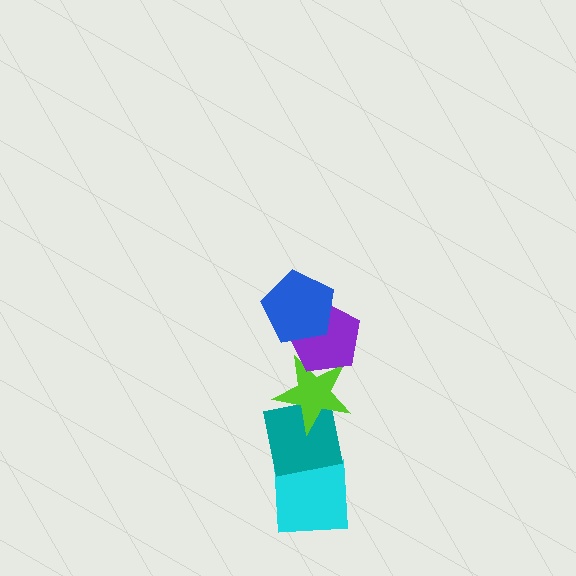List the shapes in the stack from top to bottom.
From top to bottom: the blue pentagon, the purple pentagon, the lime star, the teal square, the cyan square.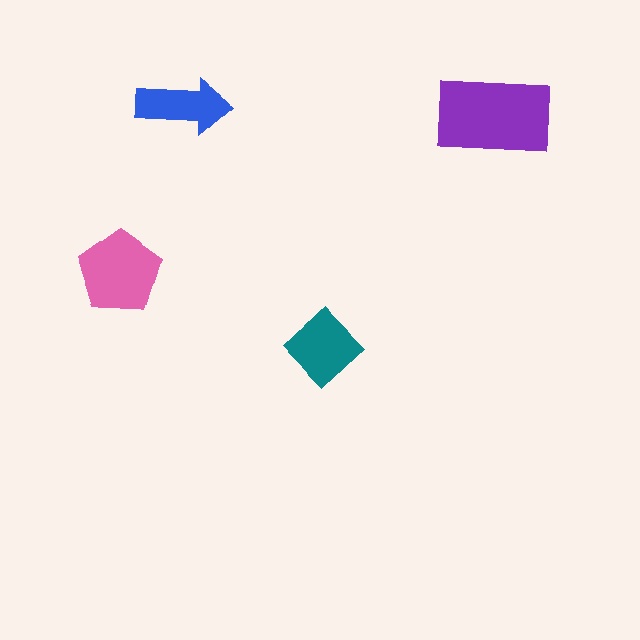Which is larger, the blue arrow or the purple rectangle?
The purple rectangle.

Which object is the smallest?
The blue arrow.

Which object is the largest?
The purple rectangle.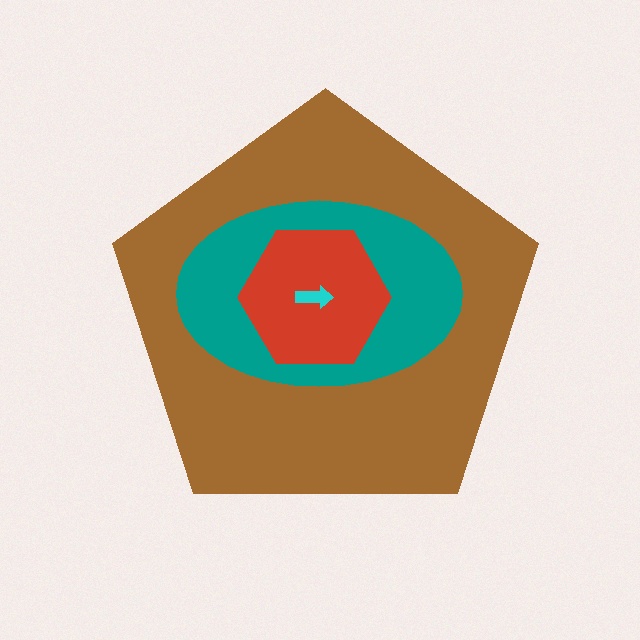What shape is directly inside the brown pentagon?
The teal ellipse.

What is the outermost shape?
The brown pentagon.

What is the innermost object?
The cyan arrow.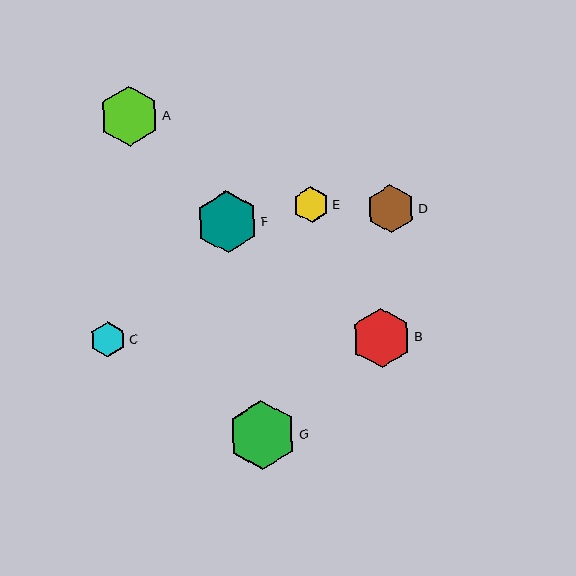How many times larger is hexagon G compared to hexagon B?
Hexagon G is approximately 1.2 times the size of hexagon B.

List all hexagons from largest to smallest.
From largest to smallest: G, F, A, B, D, E, C.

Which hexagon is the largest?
Hexagon G is the largest with a size of approximately 69 pixels.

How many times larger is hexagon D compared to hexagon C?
Hexagon D is approximately 1.4 times the size of hexagon C.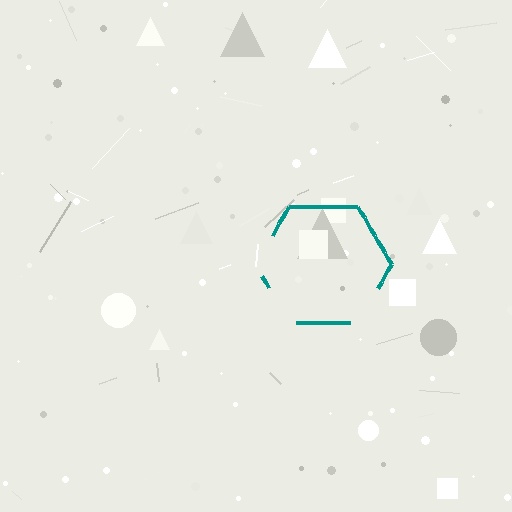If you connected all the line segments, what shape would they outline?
They would outline a hexagon.